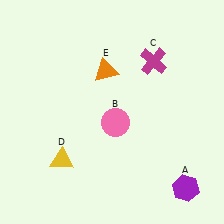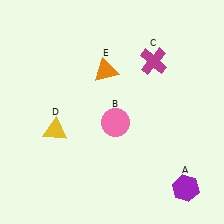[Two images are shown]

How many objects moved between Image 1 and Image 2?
1 object moved between the two images.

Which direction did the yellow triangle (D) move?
The yellow triangle (D) moved up.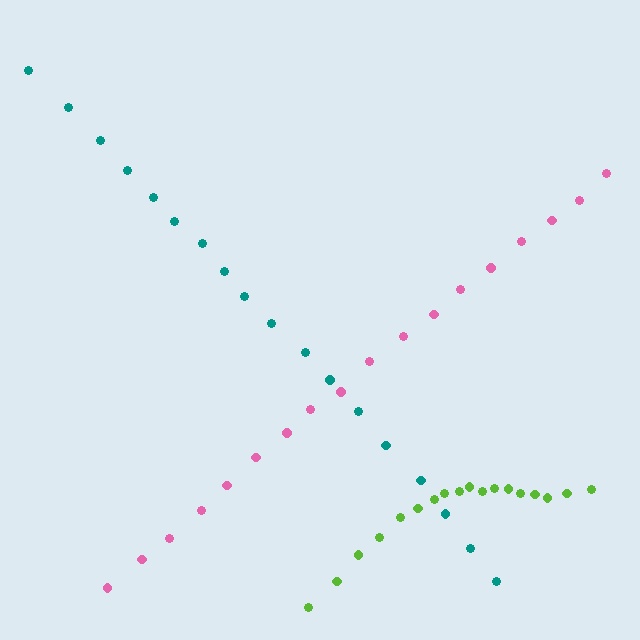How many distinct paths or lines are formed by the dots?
There are 3 distinct paths.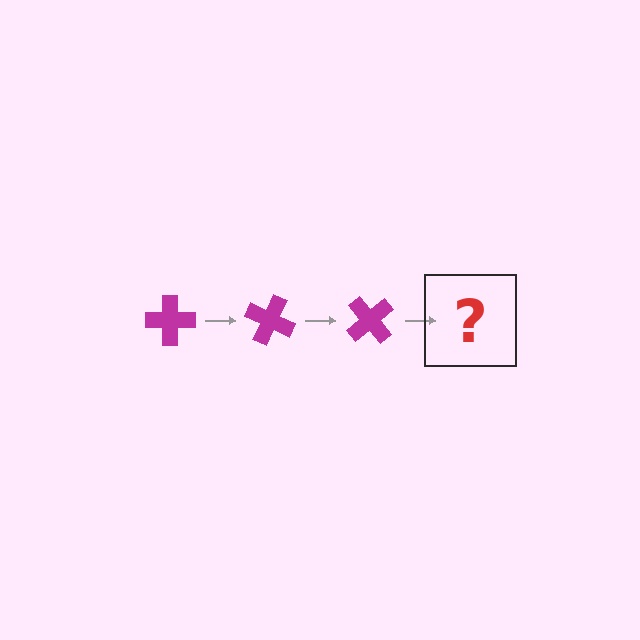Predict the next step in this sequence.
The next step is a magenta cross rotated 75 degrees.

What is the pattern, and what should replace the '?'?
The pattern is that the cross rotates 25 degrees each step. The '?' should be a magenta cross rotated 75 degrees.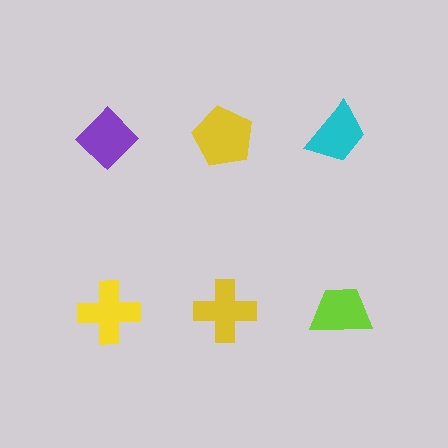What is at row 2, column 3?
A lime trapezoid.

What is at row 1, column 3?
A cyan trapezoid.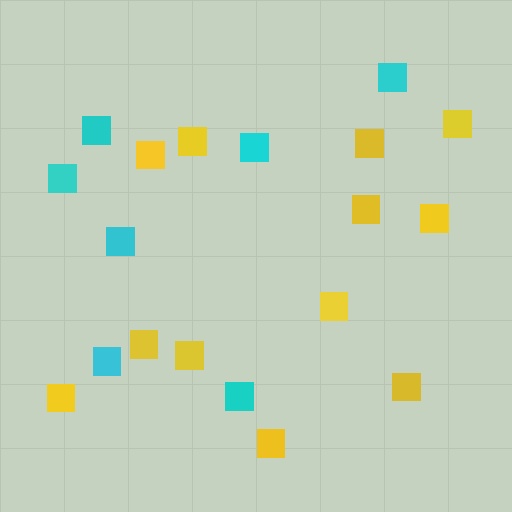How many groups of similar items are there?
There are 2 groups: one group of cyan squares (7) and one group of yellow squares (12).